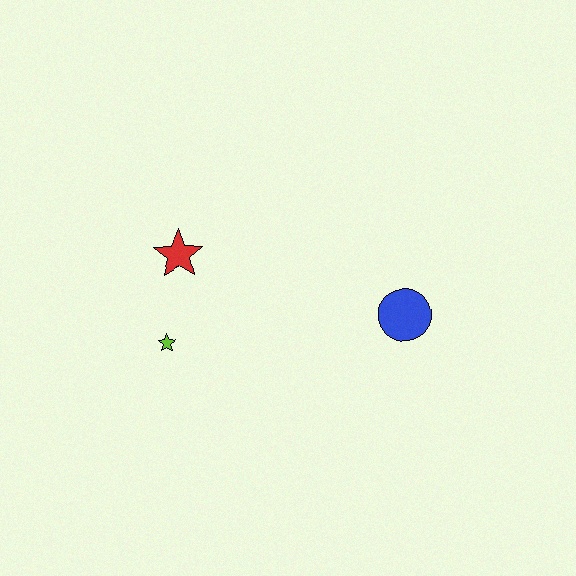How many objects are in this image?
There are 3 objects.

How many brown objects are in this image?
There are no brown objects.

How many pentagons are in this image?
There are no pentagons.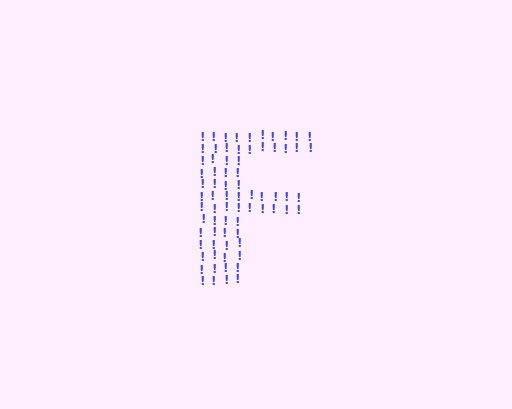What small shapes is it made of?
It is made of small exclamation marks.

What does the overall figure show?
The overall figure shows the letter F.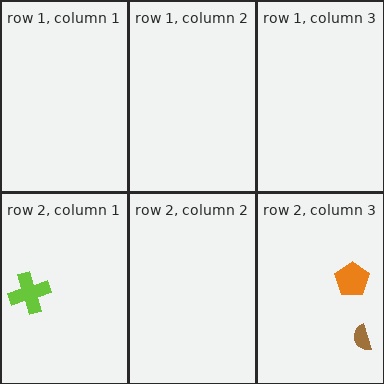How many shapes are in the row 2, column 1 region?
1.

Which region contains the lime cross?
The row 2, column 1 region.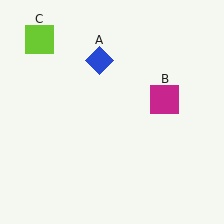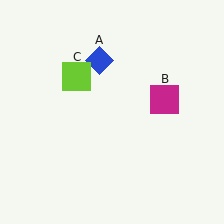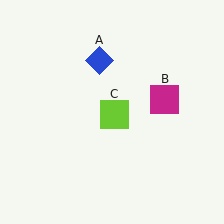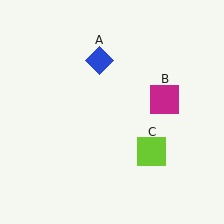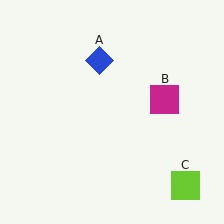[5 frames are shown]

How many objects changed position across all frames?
1 object changed position: lime square (object C).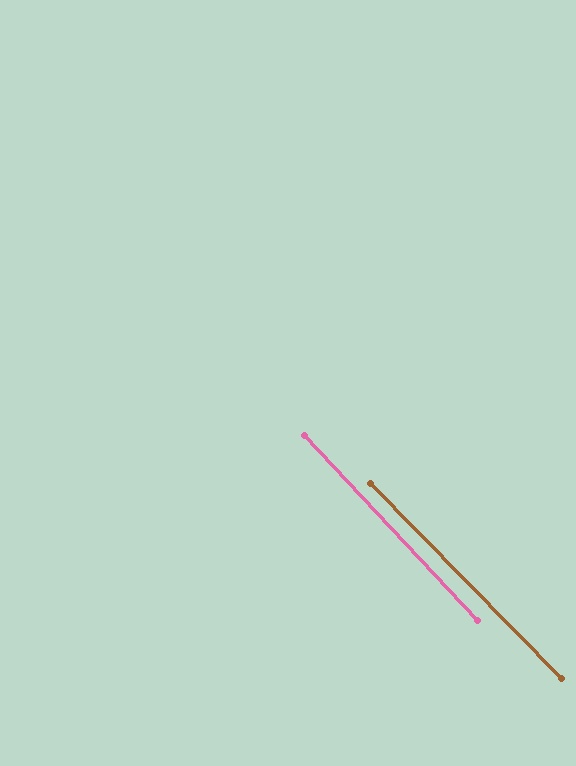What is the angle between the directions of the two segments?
Approximately 1 degree.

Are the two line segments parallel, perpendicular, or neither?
Parallel — their directions differ by only 1.3°.